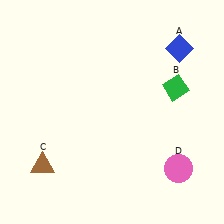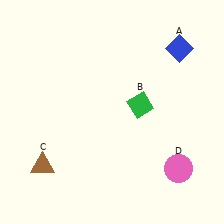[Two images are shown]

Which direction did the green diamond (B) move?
The green diamond (B) moved left.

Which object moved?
The green diamond (B) moved left.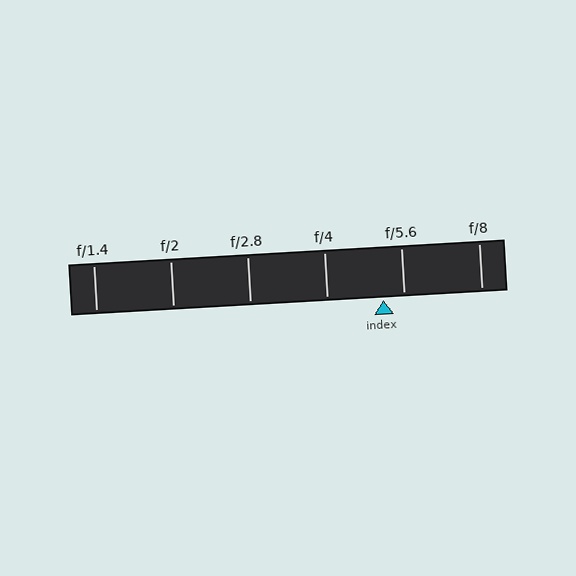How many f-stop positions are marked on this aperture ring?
There are 6 f-stop positions marked.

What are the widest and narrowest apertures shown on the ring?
The widest aperture shown is f/1.4 and the narrowest is f/8.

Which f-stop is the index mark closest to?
The index mark is closest to f/5.6.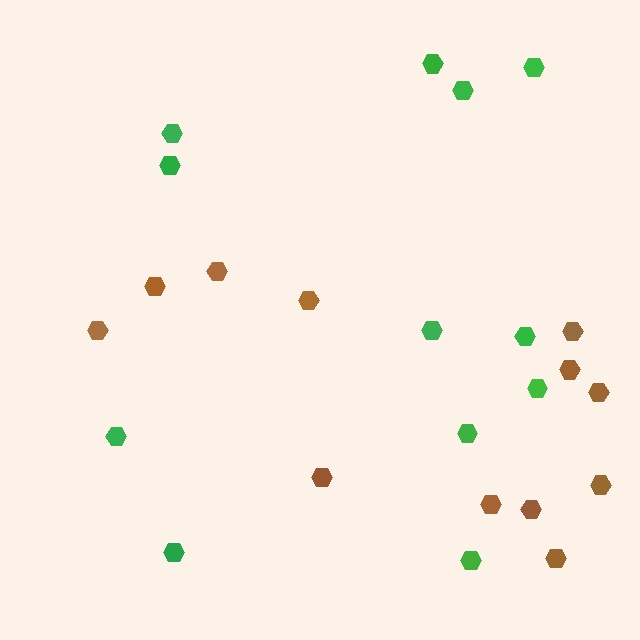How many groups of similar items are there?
There are 2 groups: one group of brown hexagons (12) and one group of green hexagons (12).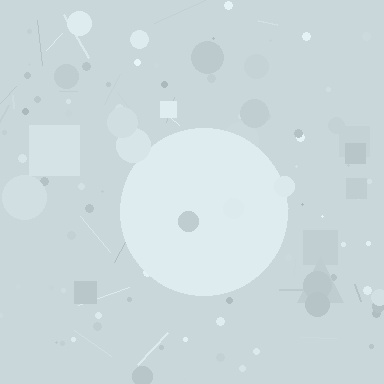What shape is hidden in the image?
A circle is hidden in the image.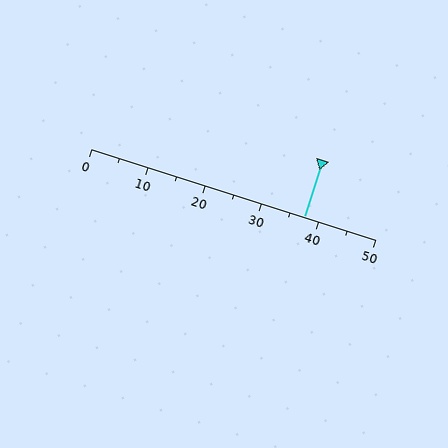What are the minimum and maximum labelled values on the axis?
The axis runs from 0 to 50.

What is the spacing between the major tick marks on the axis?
The major ticks are spaced 10 apart.